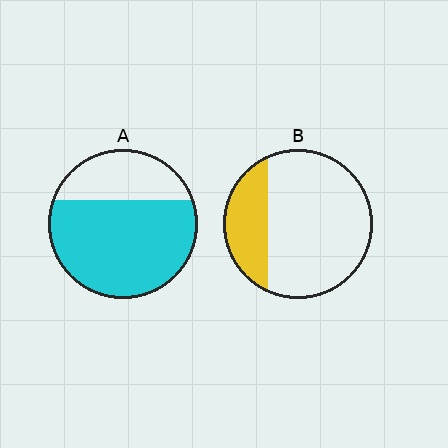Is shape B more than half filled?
No.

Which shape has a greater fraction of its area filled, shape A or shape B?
Shape A.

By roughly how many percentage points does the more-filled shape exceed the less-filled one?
By roughly 45 percentage points (A over B).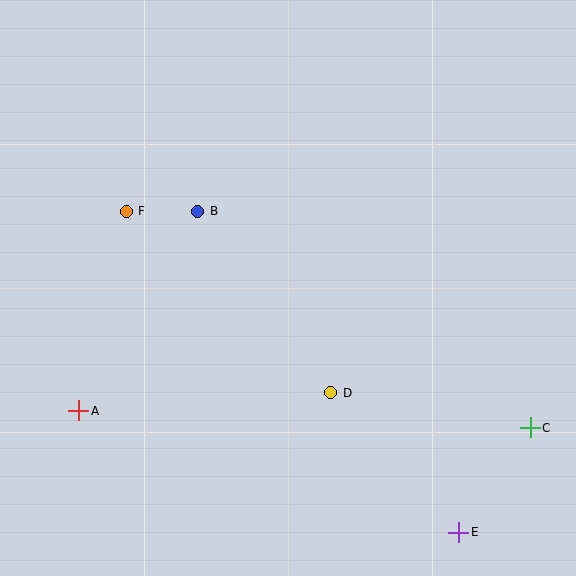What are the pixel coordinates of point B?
Point B is at (198, 211).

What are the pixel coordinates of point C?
Point C is at (530, 428).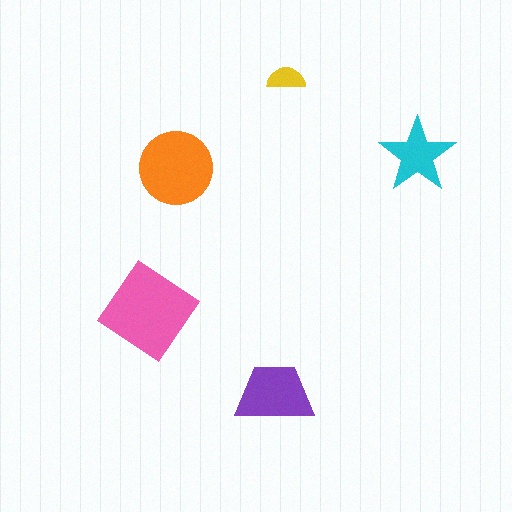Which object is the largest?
The pink diamond.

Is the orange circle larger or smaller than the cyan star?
Larger.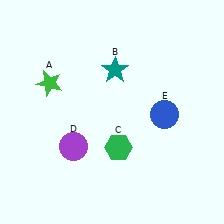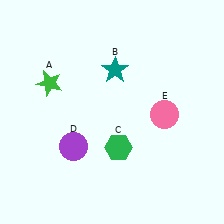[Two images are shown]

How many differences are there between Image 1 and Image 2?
There is 1 difference between the two images.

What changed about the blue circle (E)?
In Image 1, E is blue. In Image 2, it changed to pink.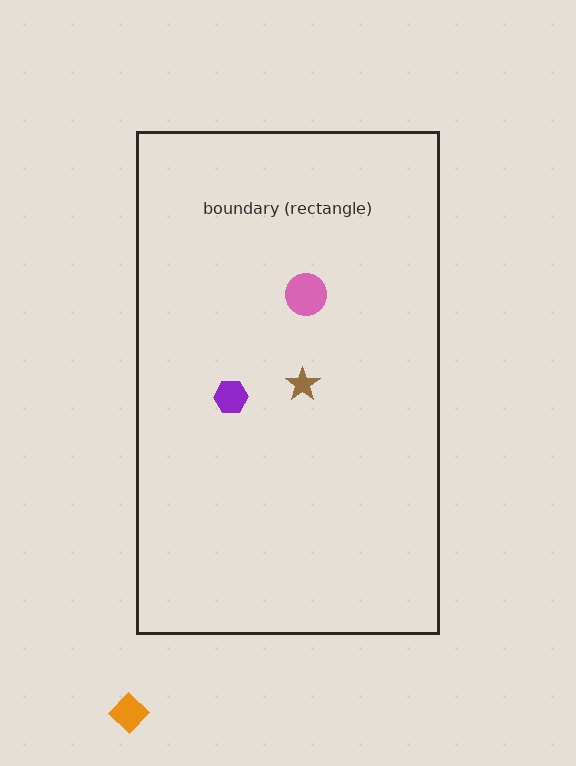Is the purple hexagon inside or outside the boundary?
Inside.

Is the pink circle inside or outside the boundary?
Inside.